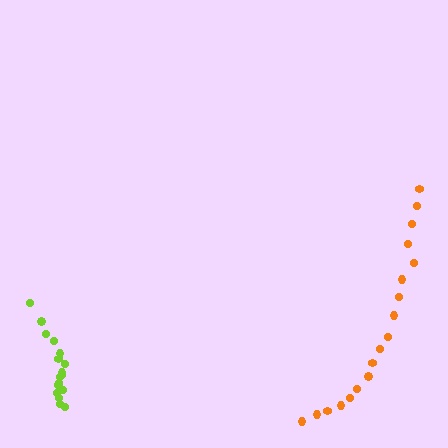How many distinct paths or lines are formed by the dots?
There are 2 distinct paths.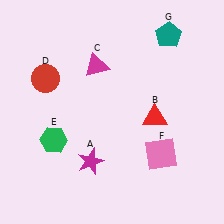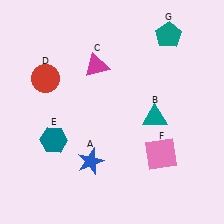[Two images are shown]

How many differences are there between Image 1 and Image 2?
There are 3 differences between the two images.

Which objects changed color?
A changed from magenta to blue. B changed from red to teal. E changed from green to teal.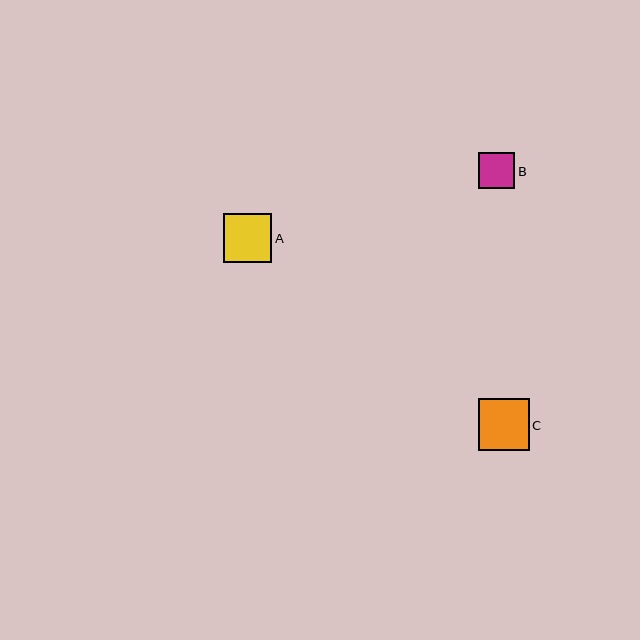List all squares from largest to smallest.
From largest to smallest: C, A, B.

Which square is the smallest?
Square B is the smallest with a size of approximately 36 pixels.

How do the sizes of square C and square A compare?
Square C and square A are approximately the same size.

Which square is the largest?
Square C is the largest with a size of approximately 51 pixels.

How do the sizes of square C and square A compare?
Square C and square A are approximately the same size.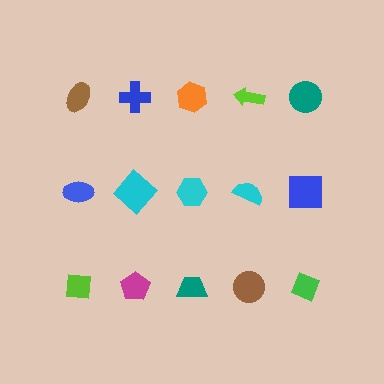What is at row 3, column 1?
A lime square.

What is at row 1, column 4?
A lime arrow.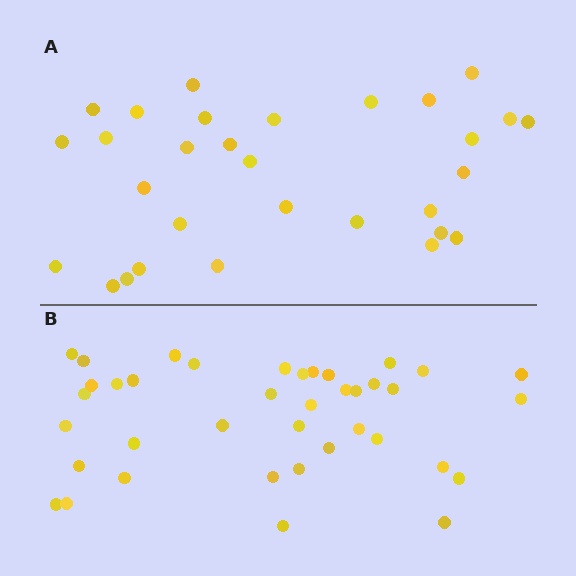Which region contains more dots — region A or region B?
Region B (the bottom region) has more dots.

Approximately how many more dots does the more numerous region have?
Region B has roughly 8 or so more dots than region A.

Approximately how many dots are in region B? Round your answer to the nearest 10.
About 40 dots. (The exact count is 39, which rounds to 40.)